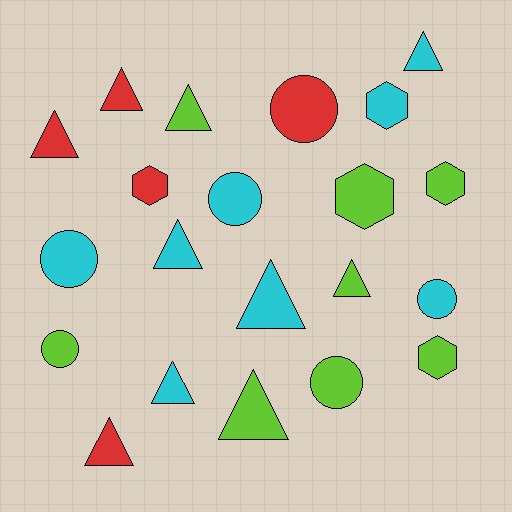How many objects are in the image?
There are 21 objects.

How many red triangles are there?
There are 3 red triangles.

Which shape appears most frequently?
Triangle, with 10 objects.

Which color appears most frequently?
Cyan, with 8 objects.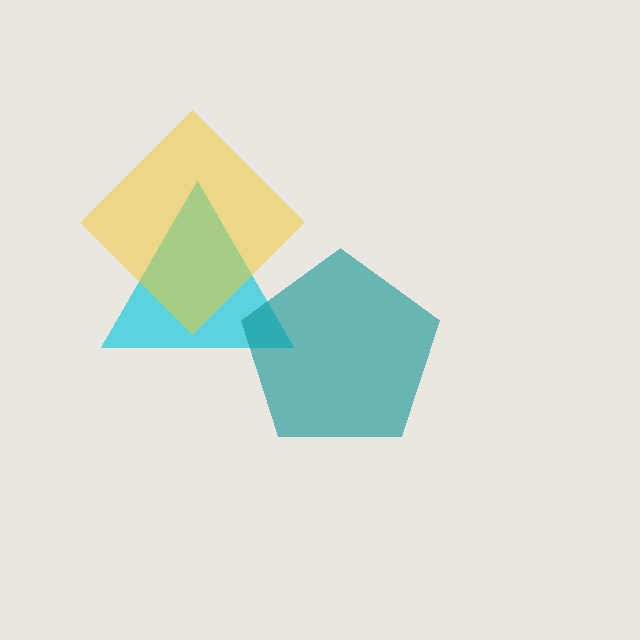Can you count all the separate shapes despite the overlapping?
Yes, there are 3 separate shapes.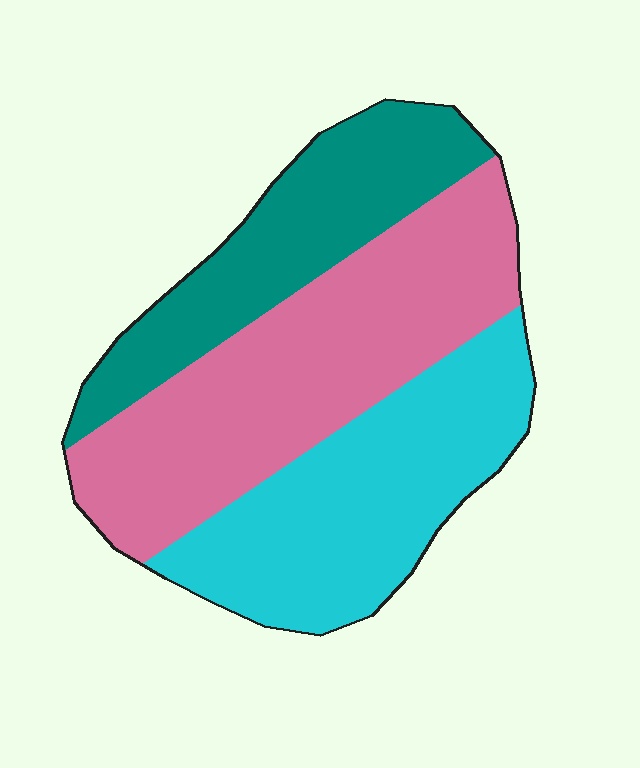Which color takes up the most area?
Pink, at roughly 40%.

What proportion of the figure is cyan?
Cyan takes up between a quarter and a half of the figure.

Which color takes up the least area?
Teal, at roughly 25%.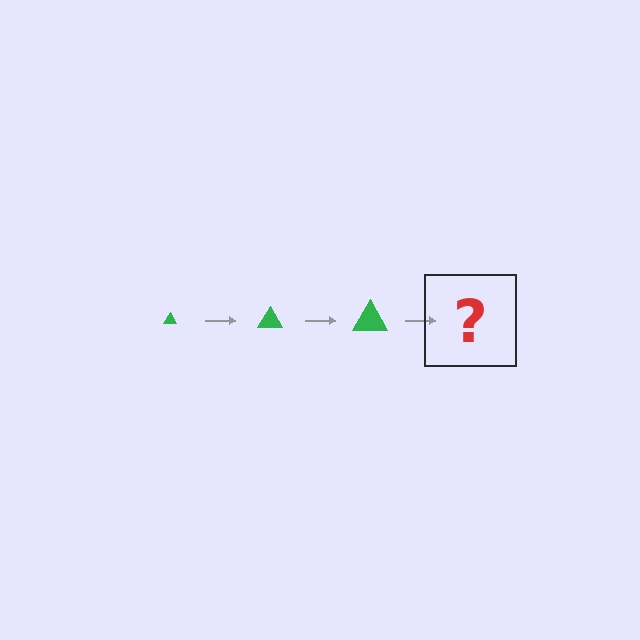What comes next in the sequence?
The next element should be a green triangle, larger than the previous one.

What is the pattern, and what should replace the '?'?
The pattern is that the triangle gets progressively larger each step. The '?' should be a green triangle, larger than the previous one.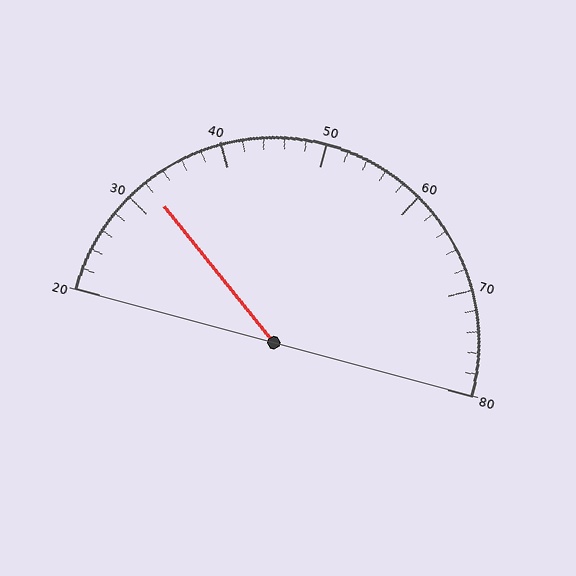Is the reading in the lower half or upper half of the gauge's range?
The reading is in the lower half of the range (20 to 80).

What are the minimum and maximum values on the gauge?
The gauge ranges from 20 to 80.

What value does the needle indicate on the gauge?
The needle indicates approximately 32.